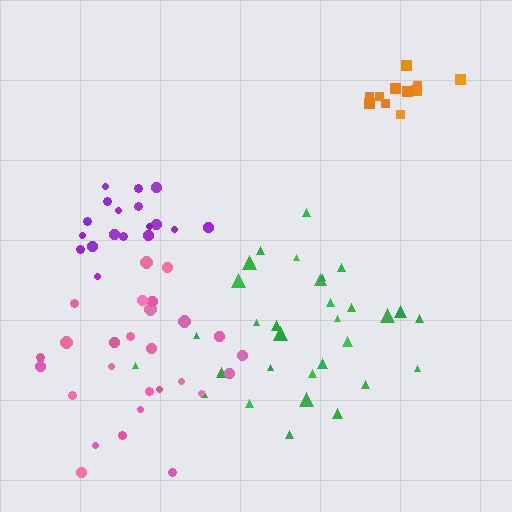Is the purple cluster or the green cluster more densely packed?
Purple.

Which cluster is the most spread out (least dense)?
Green.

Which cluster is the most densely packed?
Purple.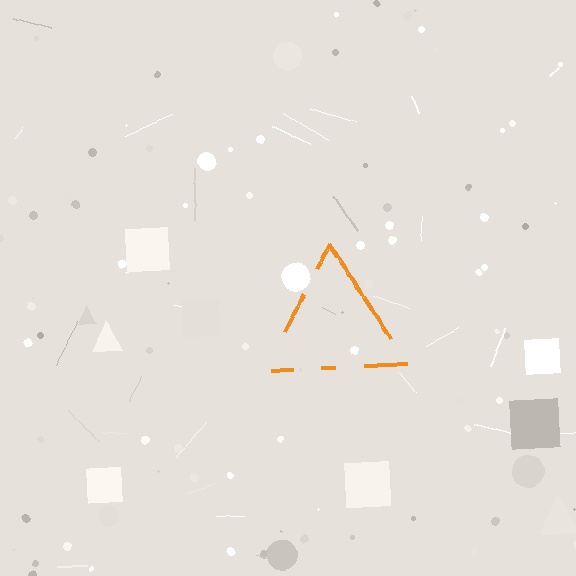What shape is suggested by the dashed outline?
The dashed outline suggests a triangle.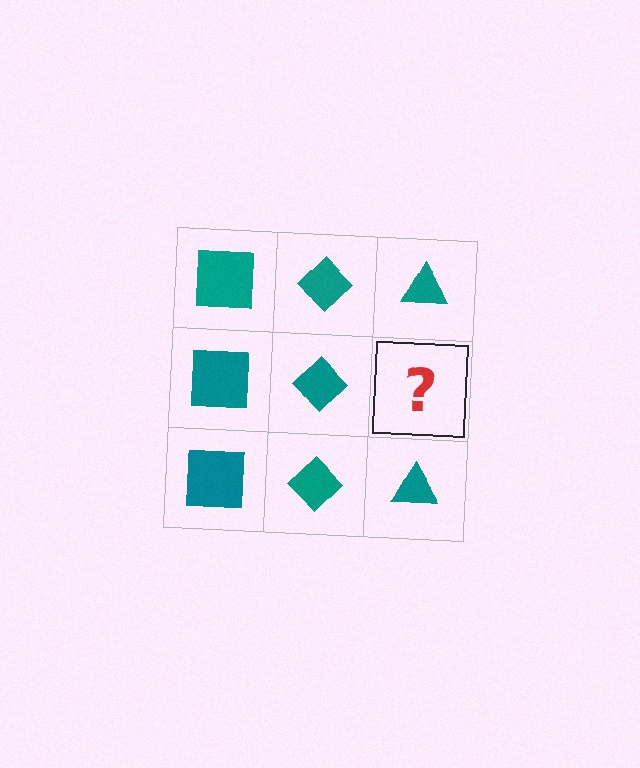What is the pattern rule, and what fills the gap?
The rule is that each column has a consistent shape. The gap should be filled with a teal triangle.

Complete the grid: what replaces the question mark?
The question mark should be replaced with a teal triangle.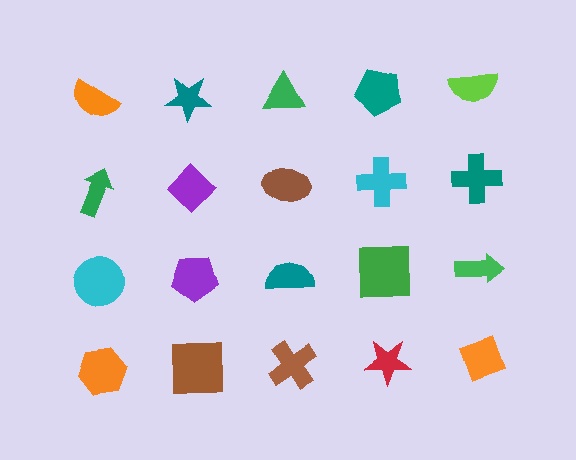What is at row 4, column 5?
An orange diamond.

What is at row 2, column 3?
A brown ellipse.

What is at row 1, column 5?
A lime semicircle.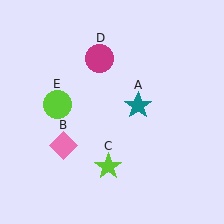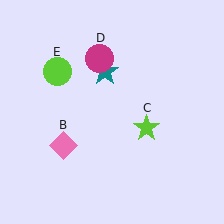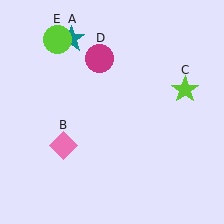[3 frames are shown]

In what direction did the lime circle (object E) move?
The lime circle (object E) moved up.